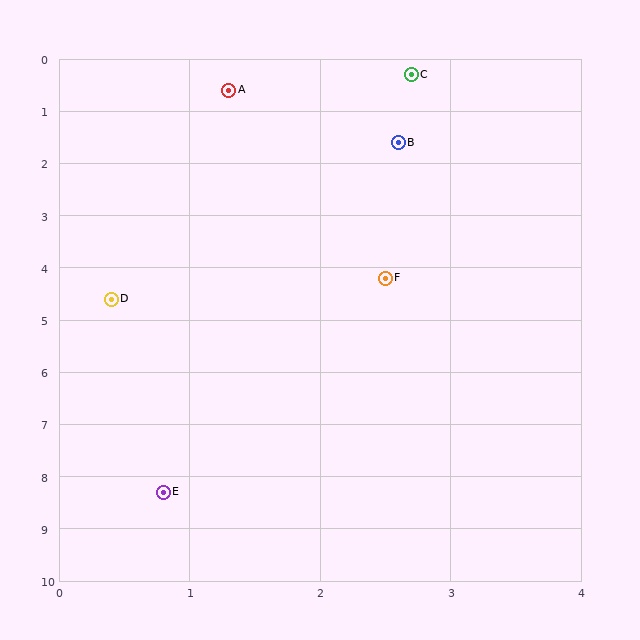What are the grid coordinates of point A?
Point A is at approximately (1.3, 0.6).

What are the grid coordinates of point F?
Point F is at approximately (2.5, 4.2).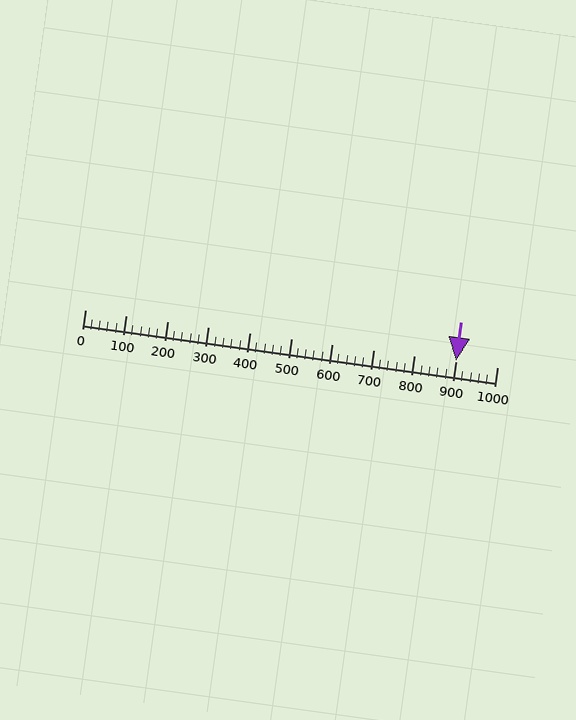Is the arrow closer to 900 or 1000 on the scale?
The arrow is closer to 900.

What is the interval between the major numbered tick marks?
The major tick marks are spaced 100 units apart.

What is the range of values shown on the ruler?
The ruler shows values from 0 to 1000.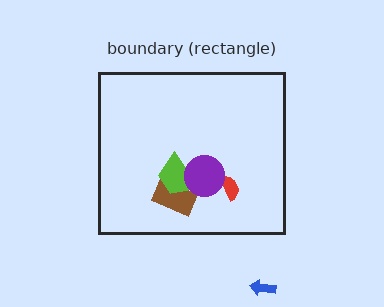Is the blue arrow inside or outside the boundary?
Outside.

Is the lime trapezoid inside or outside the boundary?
Inside.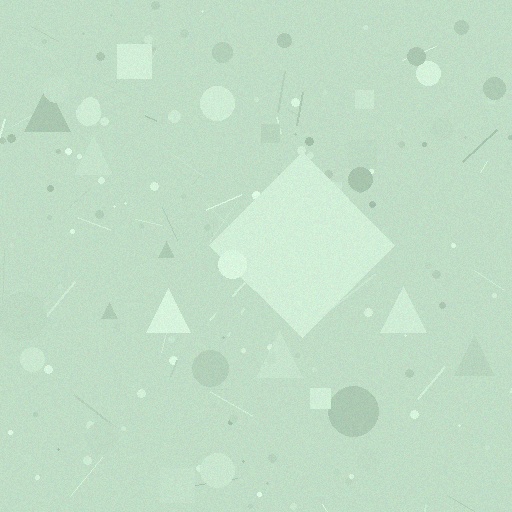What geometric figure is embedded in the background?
A diamond is embedded in the background.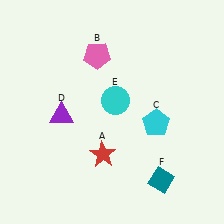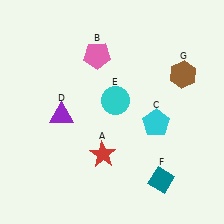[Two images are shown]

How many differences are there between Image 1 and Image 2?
There is 1 difference between the two images.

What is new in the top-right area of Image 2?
A brown hexagon (G) was added in the top-right area of Image 2.